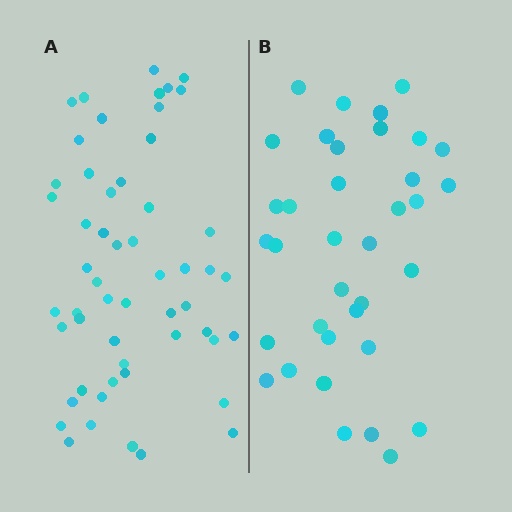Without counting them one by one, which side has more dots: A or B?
Region A (the left region) has more dots.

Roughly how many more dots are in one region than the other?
Region A has approximately 20 more dots than region B.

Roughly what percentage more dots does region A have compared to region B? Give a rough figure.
About 50% more.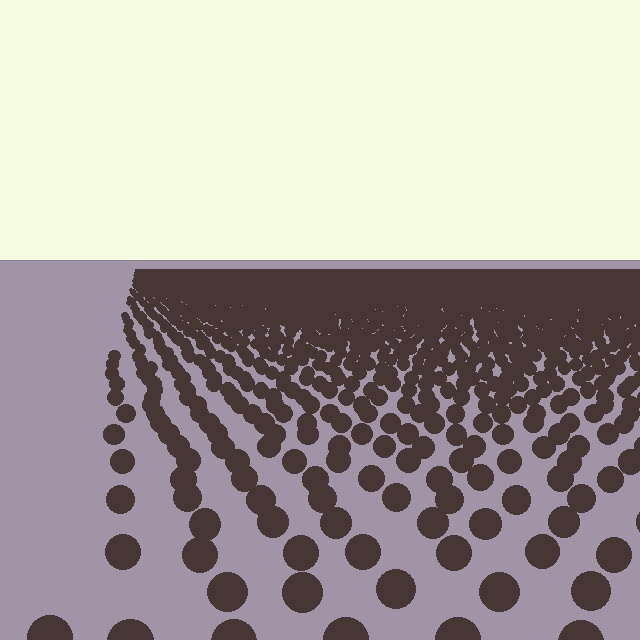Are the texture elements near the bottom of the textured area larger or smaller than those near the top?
Larger. Near the bottom, elements are closer to the viewer and appear at a bigger on-screen size.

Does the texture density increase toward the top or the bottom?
Density increases toward the top.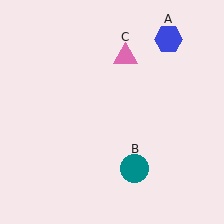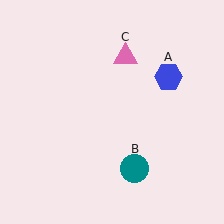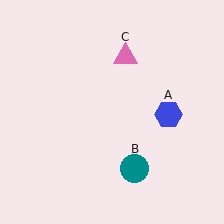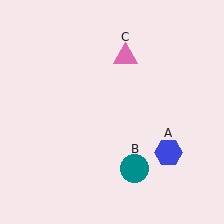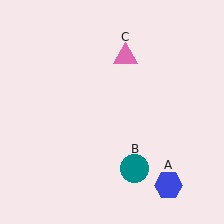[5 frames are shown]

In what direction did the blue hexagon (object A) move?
The blue hexagon (object A) moved down.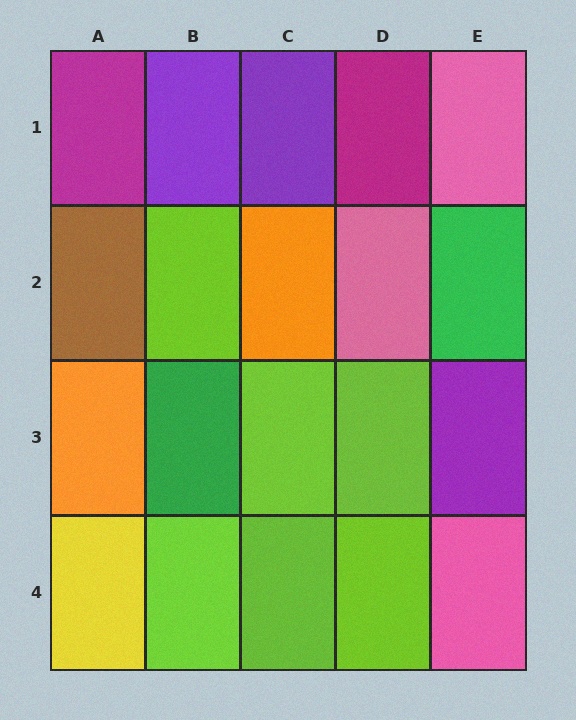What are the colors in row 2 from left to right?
Brown, lime, orange, pink, green.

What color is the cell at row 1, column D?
Magenta.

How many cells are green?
2 cells are green.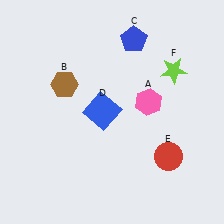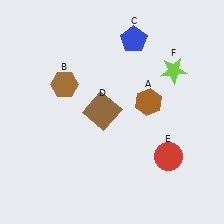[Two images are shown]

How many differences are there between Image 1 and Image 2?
There are 2 differences between the two images.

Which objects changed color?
A changed from pink to brown. D changed from blue to brown.